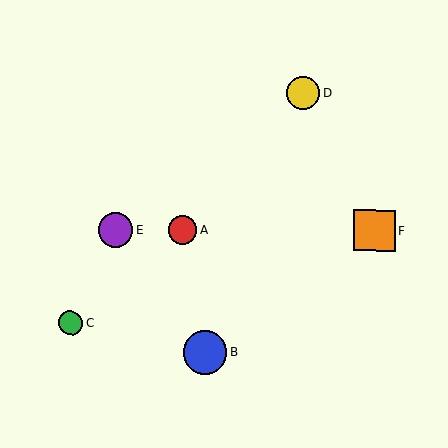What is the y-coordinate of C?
Object C is at y≈323.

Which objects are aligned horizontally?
Objects A, E, F are aligned horizontally.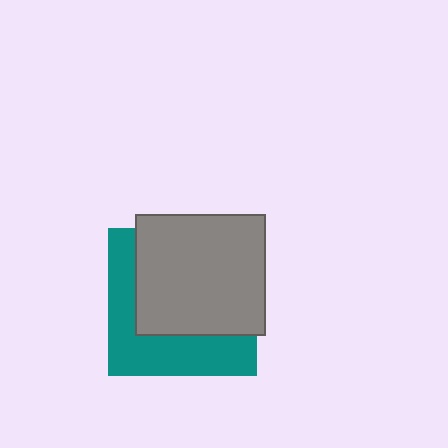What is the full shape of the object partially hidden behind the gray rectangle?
The partially hidden object is a teal square.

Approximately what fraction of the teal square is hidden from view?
Roughly 59% of the teal square is hidden behind the gray rectangle.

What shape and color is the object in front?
The object in front is a gray rectangle.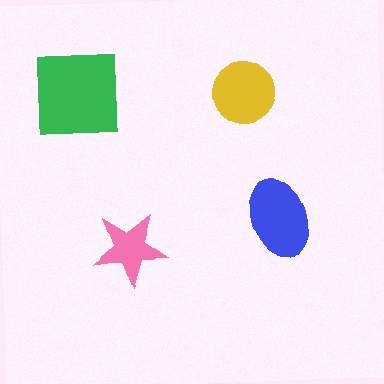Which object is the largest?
The green square.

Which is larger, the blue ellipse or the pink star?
The blue ellipse.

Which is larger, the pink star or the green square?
The green square.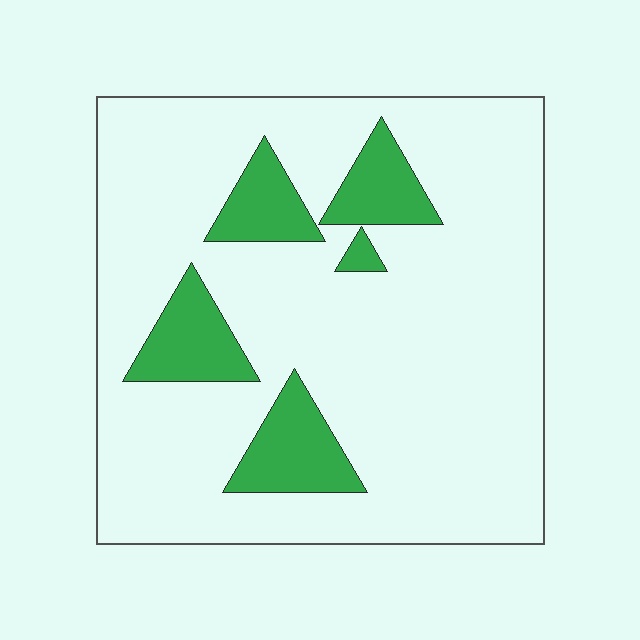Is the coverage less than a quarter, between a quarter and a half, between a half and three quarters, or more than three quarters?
Less than a quarter.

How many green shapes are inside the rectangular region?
5.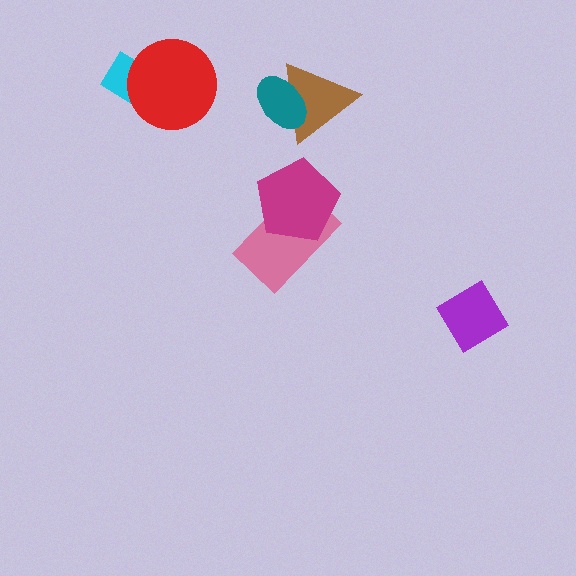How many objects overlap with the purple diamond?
0 objects overlap with the purple diamond.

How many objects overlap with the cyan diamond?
1 object overlaps with the cyan diamond.